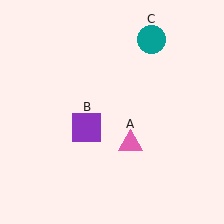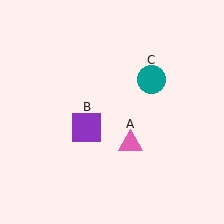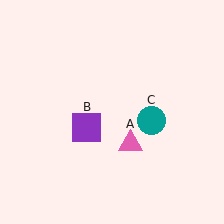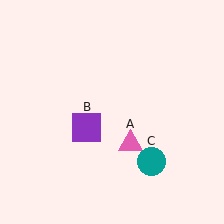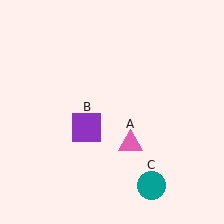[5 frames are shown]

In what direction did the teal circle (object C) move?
The teal circle (object C) moved down.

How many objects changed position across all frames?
1 object changed position: teal circle (object C).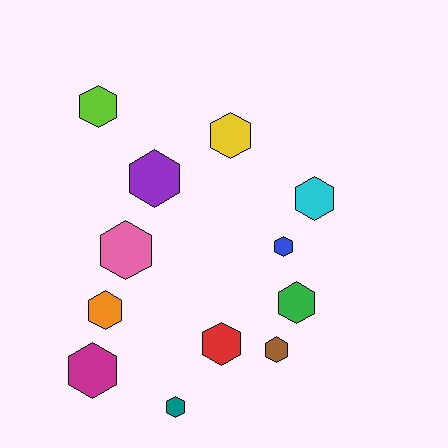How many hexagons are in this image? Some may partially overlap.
There are 12 hexagons.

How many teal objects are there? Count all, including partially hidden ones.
There is 1 teal object.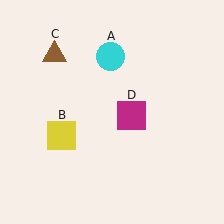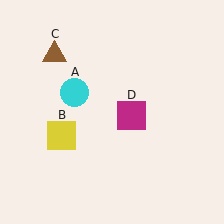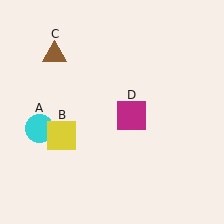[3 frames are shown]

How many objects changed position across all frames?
1 object changed position: cyan circle (object A).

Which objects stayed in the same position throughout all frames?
Yellow square (object B) and brown triangle (object C) and magenta square (object D) remained stationary.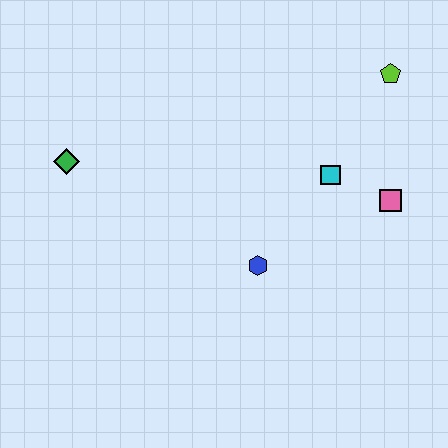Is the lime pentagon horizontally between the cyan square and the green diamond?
No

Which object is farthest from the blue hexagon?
The lime pentagon is farthest from the blue hexagon.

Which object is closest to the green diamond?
The blue hexagon is closest to the green diamond.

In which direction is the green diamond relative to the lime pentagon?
The green diamond is to the left of the lime pentagon.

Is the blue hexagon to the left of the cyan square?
Yes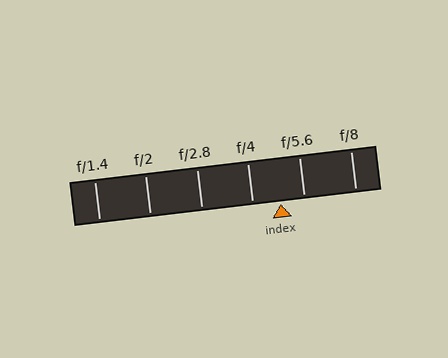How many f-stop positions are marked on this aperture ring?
There are 6 f-stop positions marked.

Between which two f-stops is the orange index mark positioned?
The index mark is between f/4 and f/5.6.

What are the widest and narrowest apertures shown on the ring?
The widest aperture shown is f/1.4 and the narrowest is f/8.